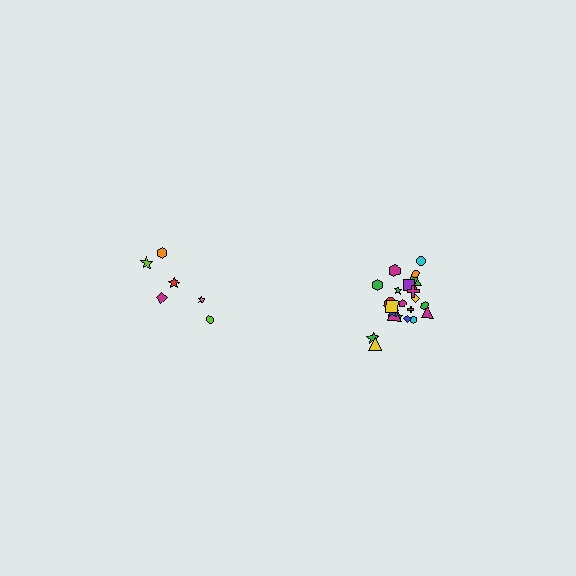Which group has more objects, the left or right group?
The right group.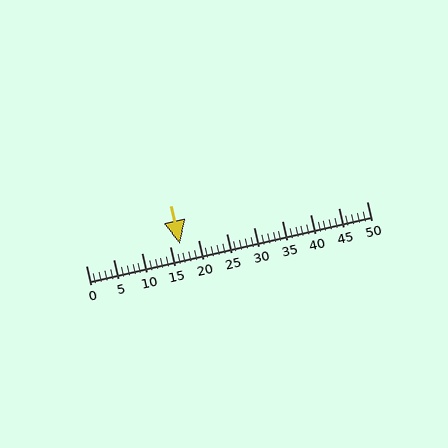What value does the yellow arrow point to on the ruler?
The yellow arrow points to approximately 17.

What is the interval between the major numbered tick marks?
The major tick marks are spaced 5 units apart.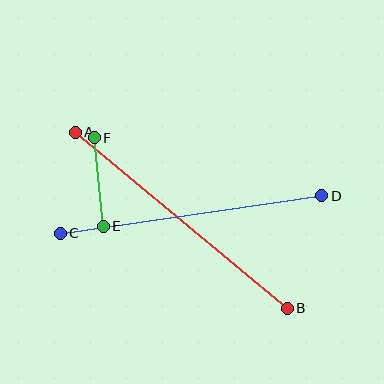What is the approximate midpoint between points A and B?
The midpoint is at approximately (181, 220) pixels.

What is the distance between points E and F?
The distance is approximately 89 pixels.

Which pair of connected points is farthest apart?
Points A and B are farthest apart.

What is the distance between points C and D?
The distance is approximately 264 pixels.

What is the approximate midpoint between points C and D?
The midpoint is at approximately (191, 214) pixels.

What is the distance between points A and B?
The distance is approximately 276 pixels.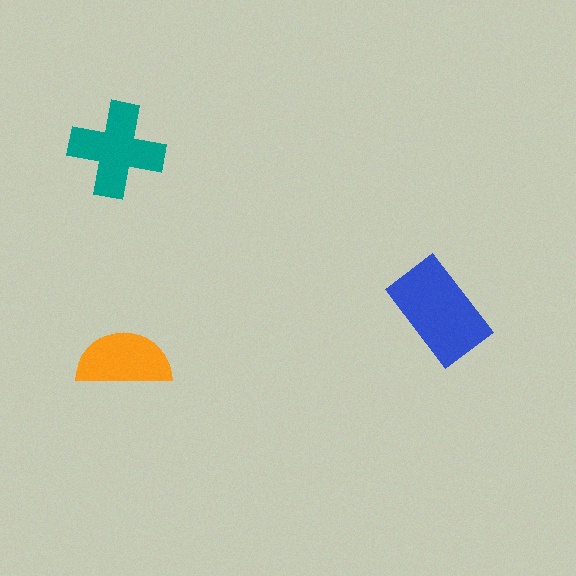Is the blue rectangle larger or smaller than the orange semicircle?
Larger.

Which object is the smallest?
The orange semicircle.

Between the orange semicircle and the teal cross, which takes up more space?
The teal cross.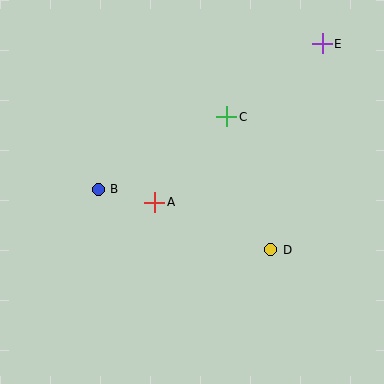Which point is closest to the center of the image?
Point A at (155, 202) is closest to the center.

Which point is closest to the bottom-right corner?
Point D is closest to the bottom-right corner.